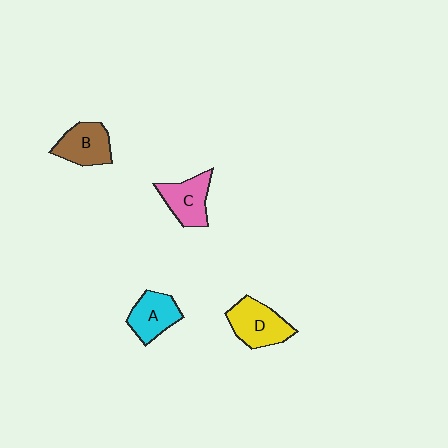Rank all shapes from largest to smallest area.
From largest to smallest: D (yellow), C (pink), B (brown), A (cyan).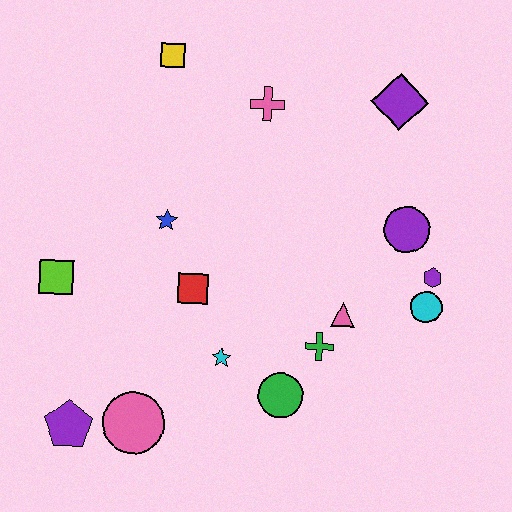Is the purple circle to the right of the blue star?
Yes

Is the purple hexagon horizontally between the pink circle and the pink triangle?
No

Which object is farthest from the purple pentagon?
The purple diamond is farthest from the purple pentagon.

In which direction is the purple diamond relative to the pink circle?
The purple diamond is above the pink circle.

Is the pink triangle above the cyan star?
Yes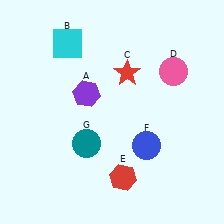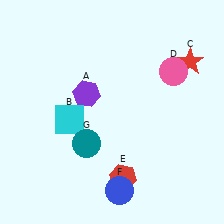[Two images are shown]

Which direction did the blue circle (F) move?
The blue circle (F) moved down.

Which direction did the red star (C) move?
The red star (C) moved right.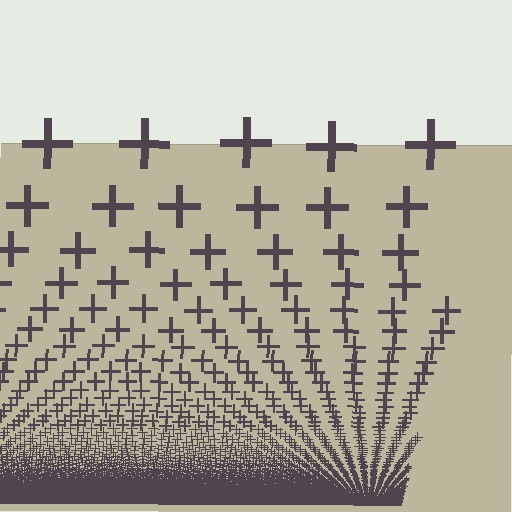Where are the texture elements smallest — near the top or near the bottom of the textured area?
Near the bottom.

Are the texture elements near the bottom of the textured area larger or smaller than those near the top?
Smaller. The gradient is inverted — elements near the bottom are smaller and denser.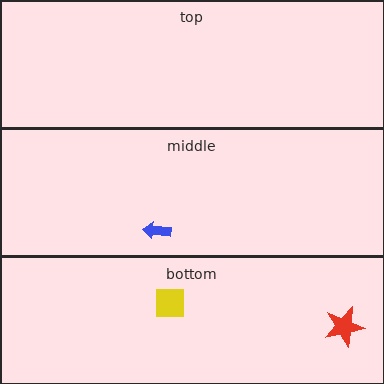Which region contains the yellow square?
The bottom region.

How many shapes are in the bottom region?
2.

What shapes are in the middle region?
The blue arrow.